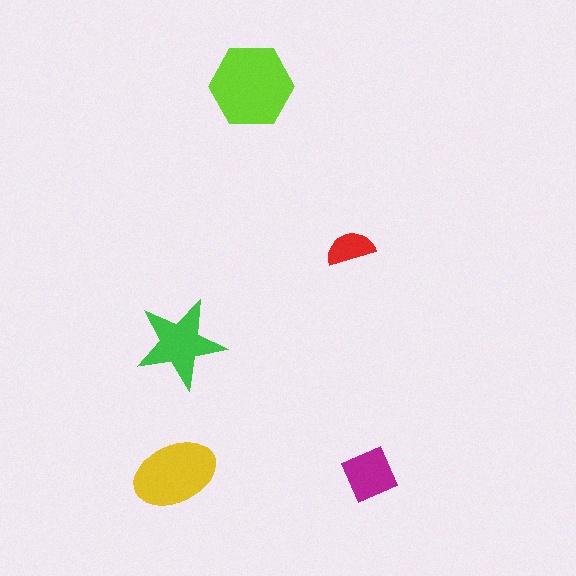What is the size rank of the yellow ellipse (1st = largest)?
2nd.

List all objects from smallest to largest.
The red semicircle, the magenta diamond, the green star, the yellow ellipse, the lime hexagon.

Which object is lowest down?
The magenta diamond is bottommost.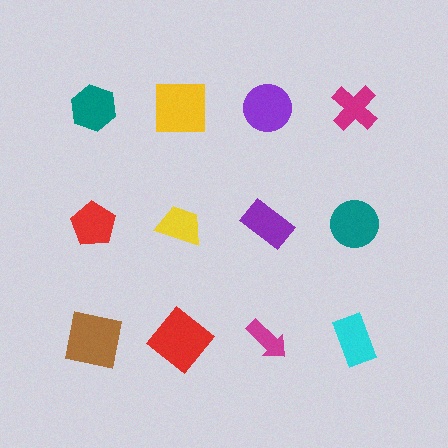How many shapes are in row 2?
4 shapes.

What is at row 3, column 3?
A magenta arrow.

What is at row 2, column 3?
A purple rectangle.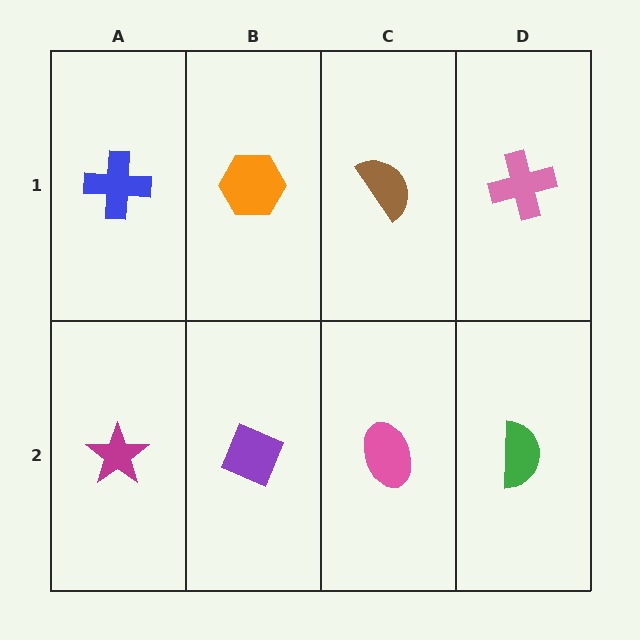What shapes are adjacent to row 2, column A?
A blue cross (row 1, column A), a purple diamond (row 2, column B).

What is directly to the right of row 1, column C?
A pink cross.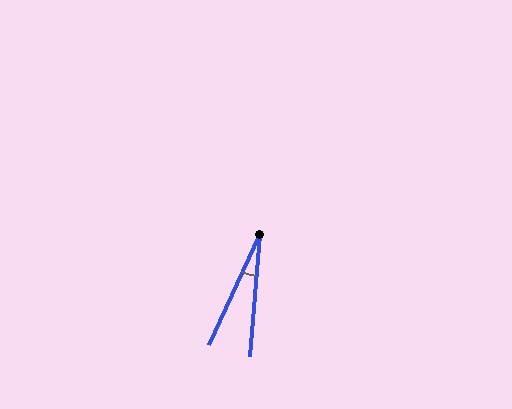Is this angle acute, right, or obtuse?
It is acute.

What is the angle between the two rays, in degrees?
Approximately 20 degrees.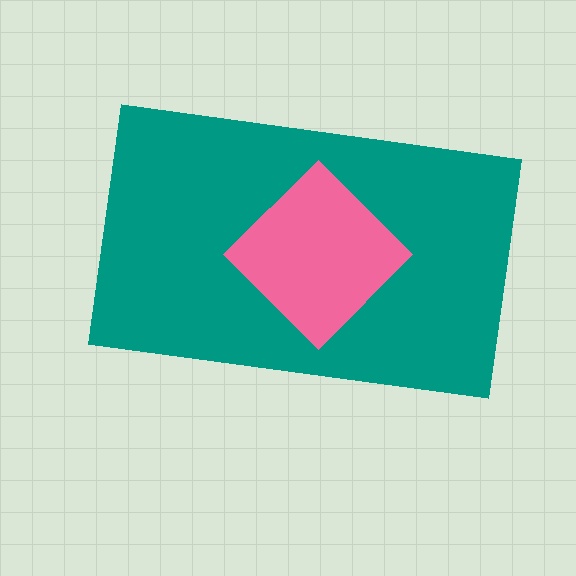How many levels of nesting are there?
2.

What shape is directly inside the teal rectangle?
The pink diamond.